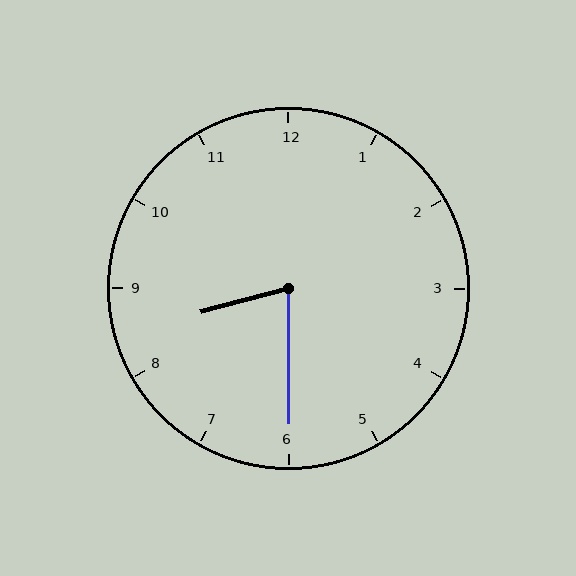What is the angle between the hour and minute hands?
Approximately 75 degrees.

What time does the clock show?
8:30.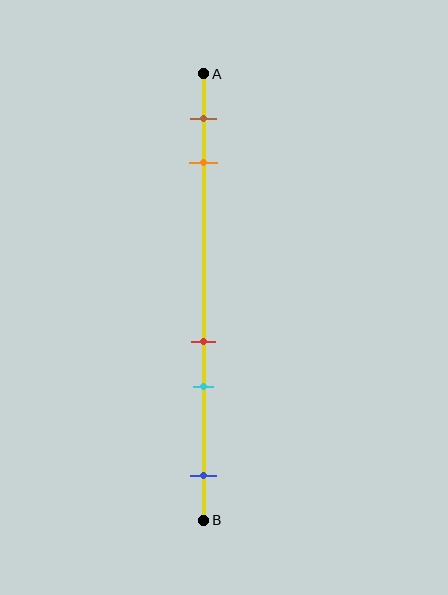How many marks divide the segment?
There are 5 marks dividing the segment.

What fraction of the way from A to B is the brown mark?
The brown mark is approximately 10% (0.1) of the way from A to B.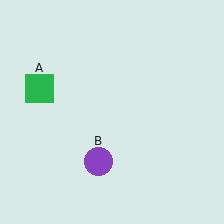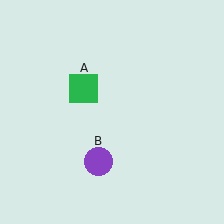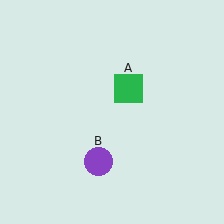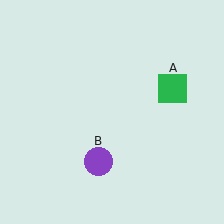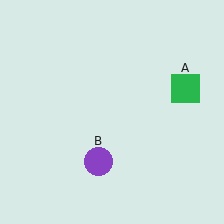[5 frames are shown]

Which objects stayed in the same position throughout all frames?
Purple circle (object B) remained stationary.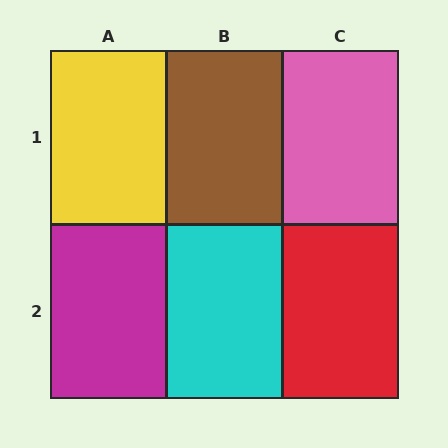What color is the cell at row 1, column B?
Brown.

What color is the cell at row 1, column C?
Pink.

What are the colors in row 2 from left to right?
Magenta, cyan, red.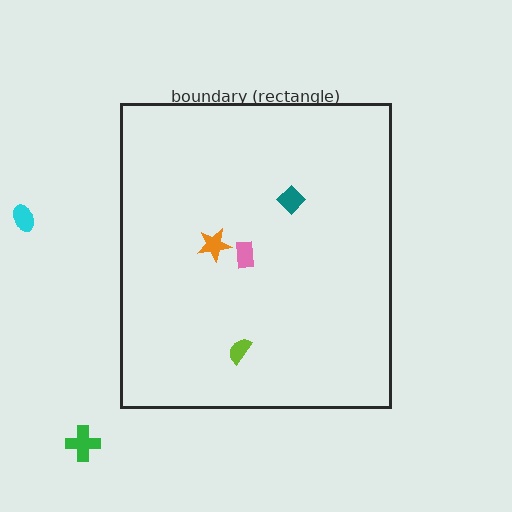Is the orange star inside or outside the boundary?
Inside.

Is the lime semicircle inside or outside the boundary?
Inside.